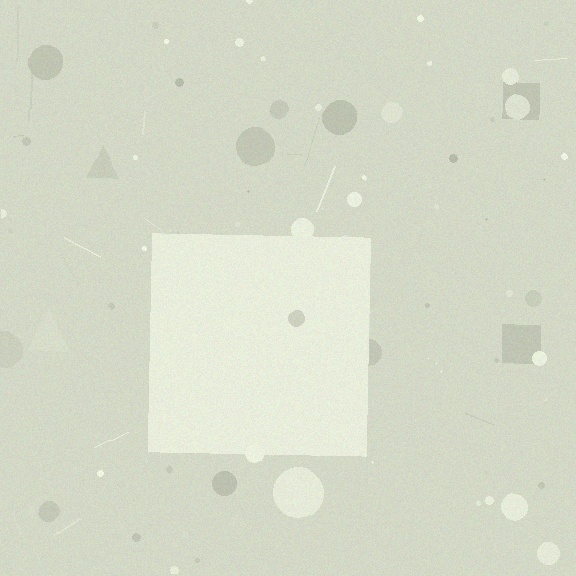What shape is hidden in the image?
A square is hidden in the image.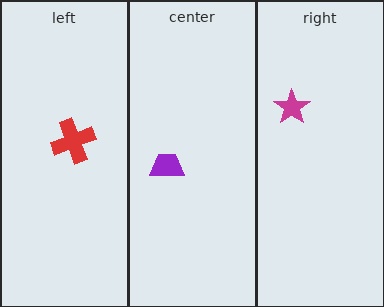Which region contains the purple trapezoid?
The center region.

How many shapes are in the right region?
1.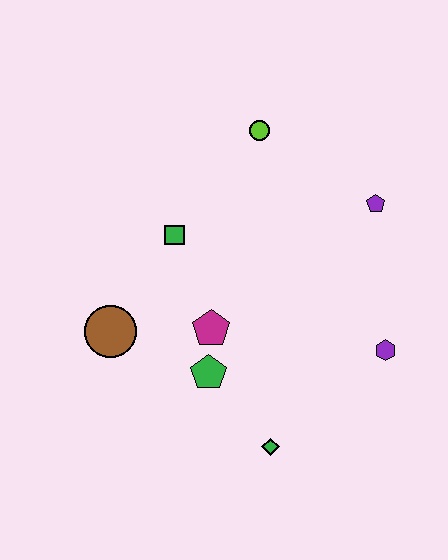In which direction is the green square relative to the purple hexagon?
The green square is to the left of the purple hexagon.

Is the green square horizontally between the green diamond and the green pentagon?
No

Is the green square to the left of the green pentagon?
Yes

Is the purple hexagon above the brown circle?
No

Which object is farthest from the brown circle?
The purple pentagon is farthest from the brown circle.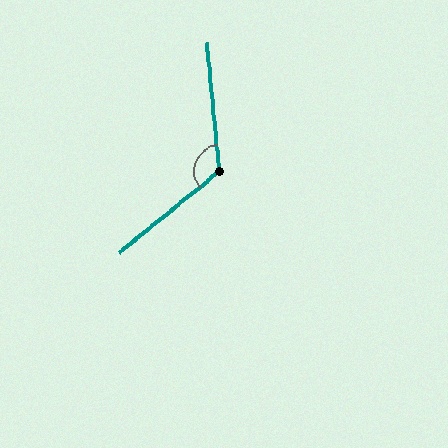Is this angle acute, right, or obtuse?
It is obtuse.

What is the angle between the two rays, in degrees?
Approximately 124 degrees.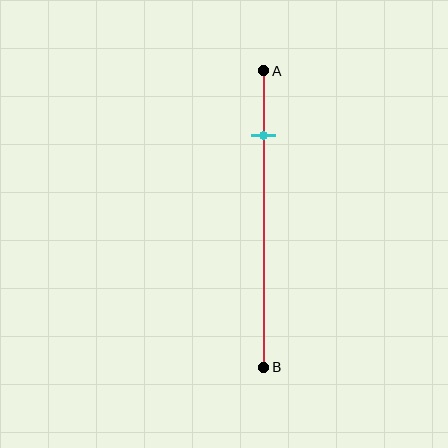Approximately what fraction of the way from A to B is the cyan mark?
The cyan mark is approximately 20% of the way from A to B.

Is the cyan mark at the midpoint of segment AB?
No, the mark is at about 20% from A, not at the 50% midpoint.